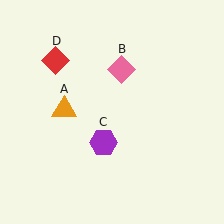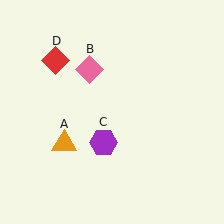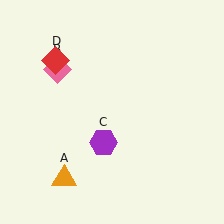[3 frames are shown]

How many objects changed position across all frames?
2 objects changed position: orange triangle (object A), pink diamond (object B).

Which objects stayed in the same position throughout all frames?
Purple hexagon (object C) and red diamond (object D) remained stationary.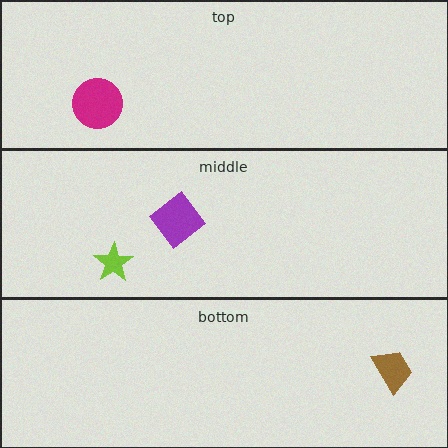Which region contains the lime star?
The middle region.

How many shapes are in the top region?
1.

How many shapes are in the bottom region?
1.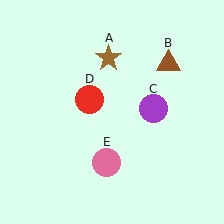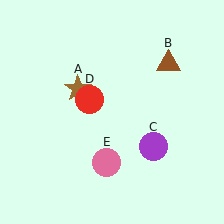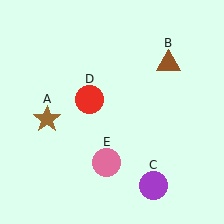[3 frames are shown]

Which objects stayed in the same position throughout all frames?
Brown triangle (object B) and red circle (object D) and pink circle (object E) remained stationary.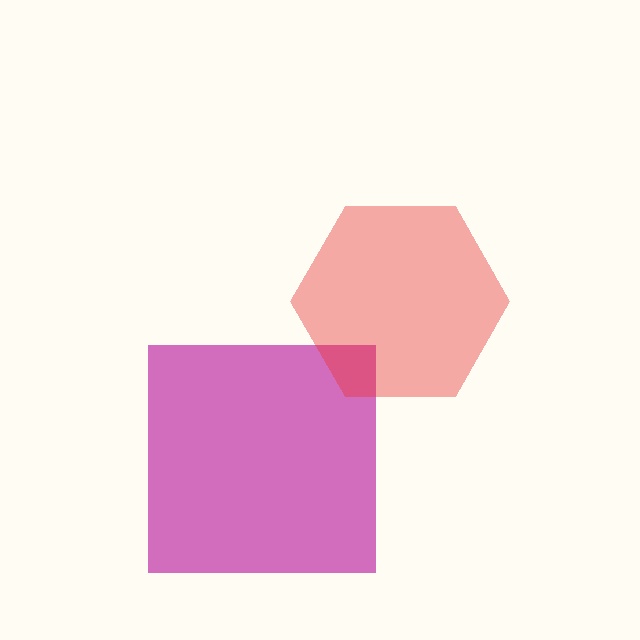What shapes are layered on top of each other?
The layered shapes are: a magenta square, a red hexagon.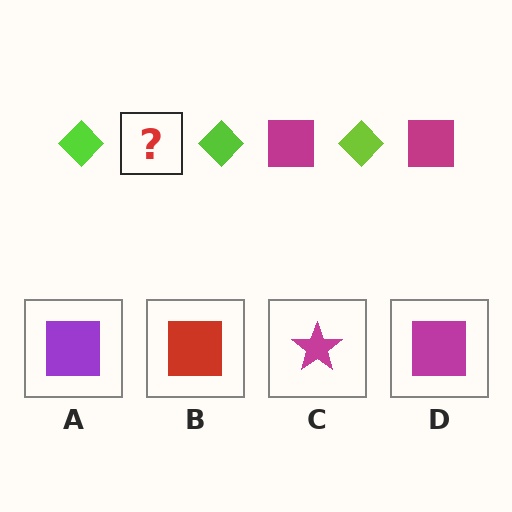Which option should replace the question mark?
Option D.